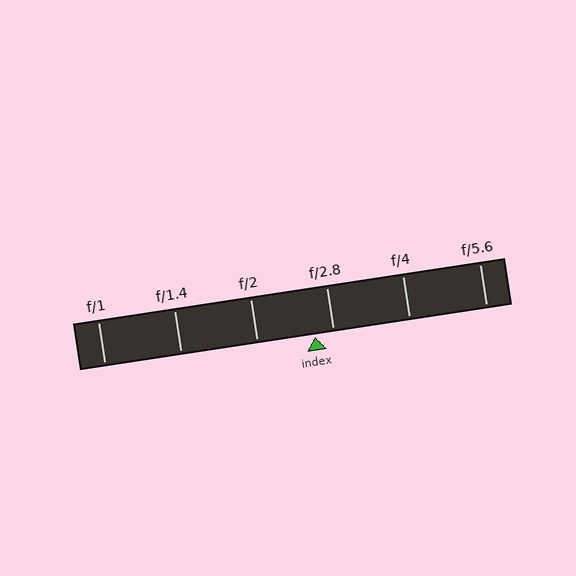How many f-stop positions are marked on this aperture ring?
There are 6 f-stop positions marked.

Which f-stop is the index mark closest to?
The index mark is closest to f/2.8.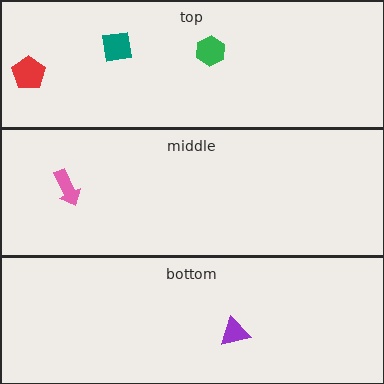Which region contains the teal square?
The top region.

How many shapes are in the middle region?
1.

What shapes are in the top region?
The green hexagon, the red pentagon, the teal square.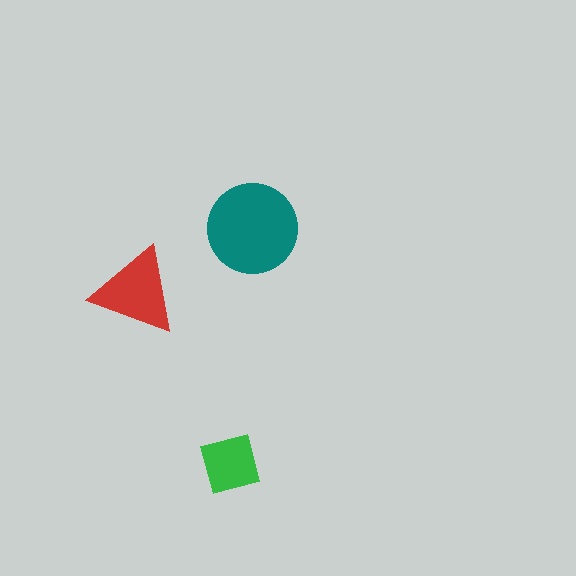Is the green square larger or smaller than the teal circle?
Smaller.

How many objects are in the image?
There are 3 objects in the image.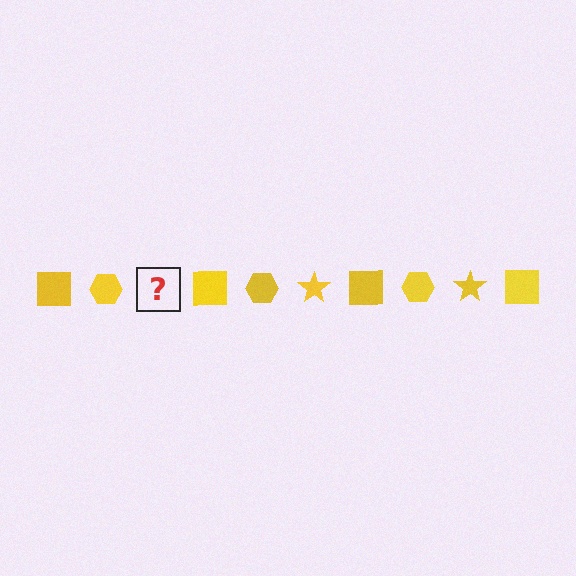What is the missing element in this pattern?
The missing element is a yellow star.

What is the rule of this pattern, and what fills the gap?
The rule is that the pattern cycles through square, hexagon, star shapes in yellow. The gap should be filled with a yellow star.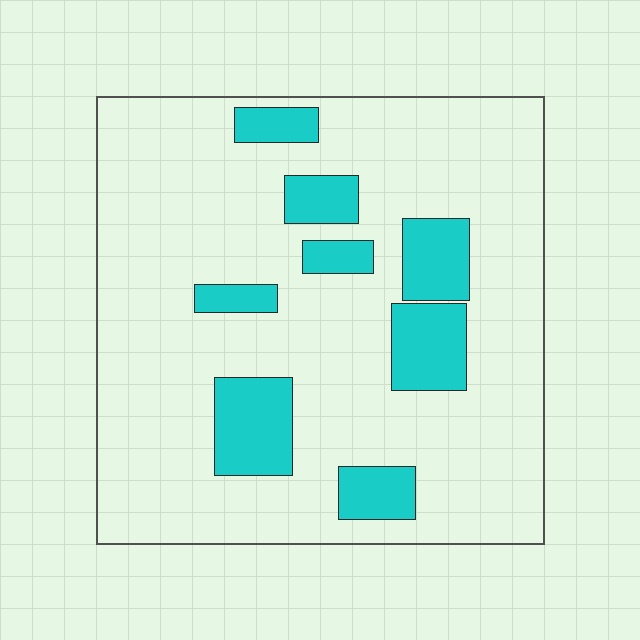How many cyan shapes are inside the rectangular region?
8.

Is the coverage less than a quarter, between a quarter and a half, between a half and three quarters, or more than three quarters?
Less than a quarter.